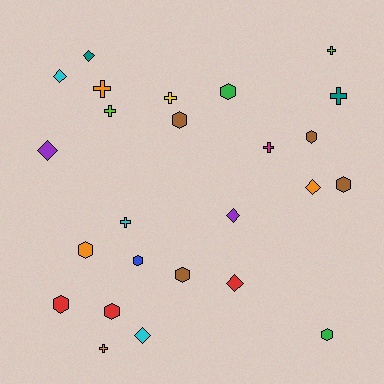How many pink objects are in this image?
There are no pink objects.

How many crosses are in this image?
There are 8 crosses.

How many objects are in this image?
There are 25 objects.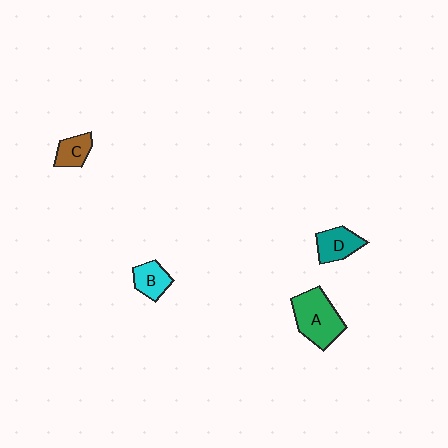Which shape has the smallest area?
Shape C (brown).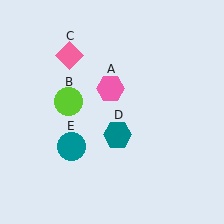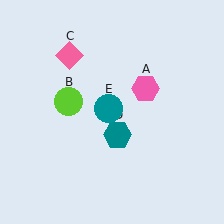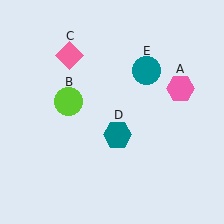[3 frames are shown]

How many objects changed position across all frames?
2 objects changed position: pink hexagon (object A), teal circle (object E).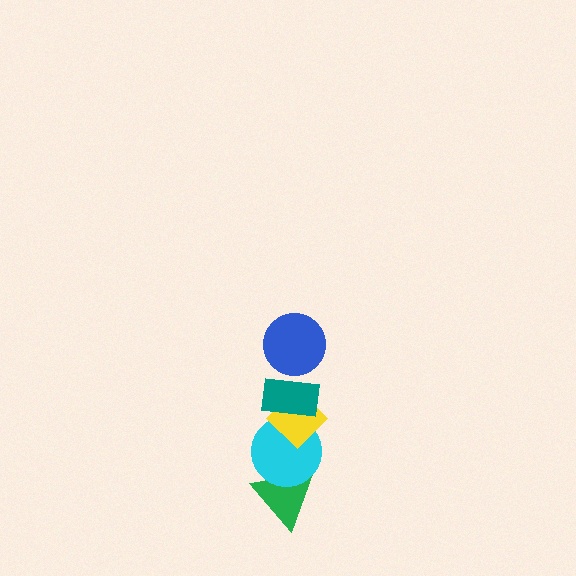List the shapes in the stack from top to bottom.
From top to bottom: the blue circle, the teal rectangle, the yellow diamond, the cyan circle, the green triangle.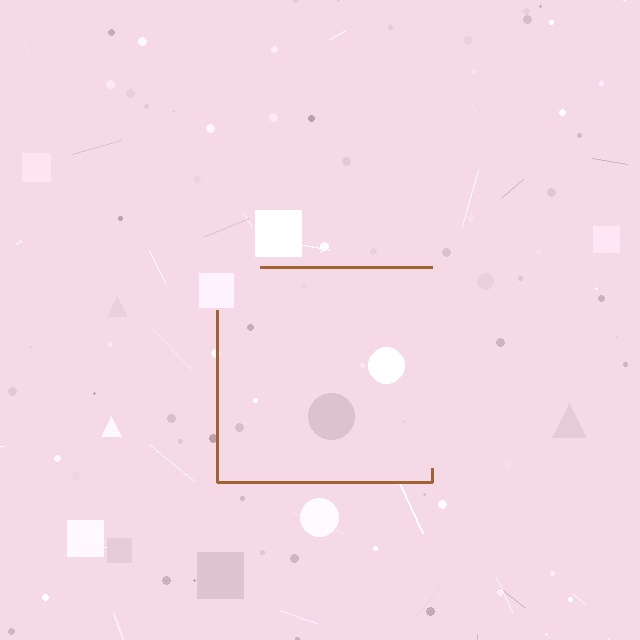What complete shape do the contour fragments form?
The contour fragments form a square.